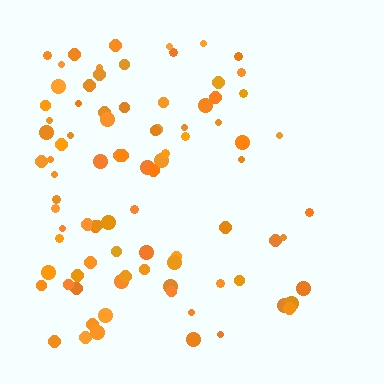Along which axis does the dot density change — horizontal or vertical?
Horizontal.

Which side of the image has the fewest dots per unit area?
The right.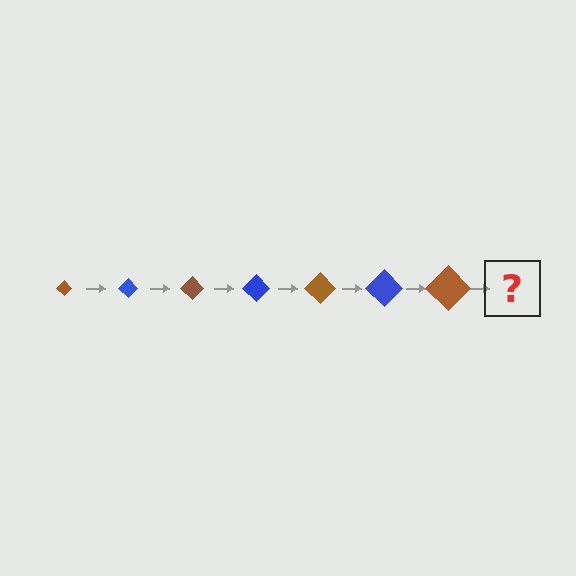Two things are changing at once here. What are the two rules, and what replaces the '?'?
The two rules are that the diamond grows larger each step and the color cycles through brown and blue. The '?' should be a blue diamond, larger than the previous one.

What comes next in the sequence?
The next element should be a blue diamond, larger than the previous one.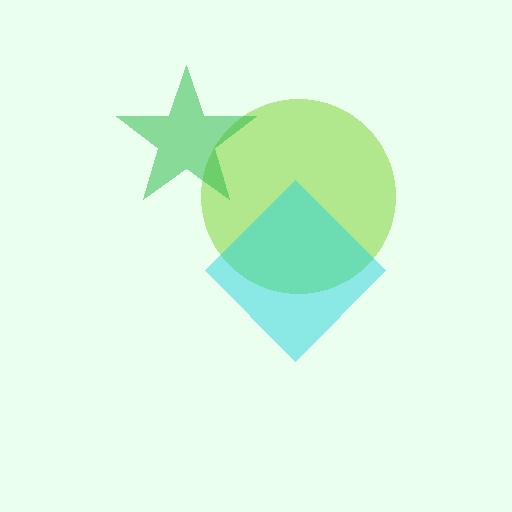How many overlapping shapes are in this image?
There are 3 overlapping shapes in the image.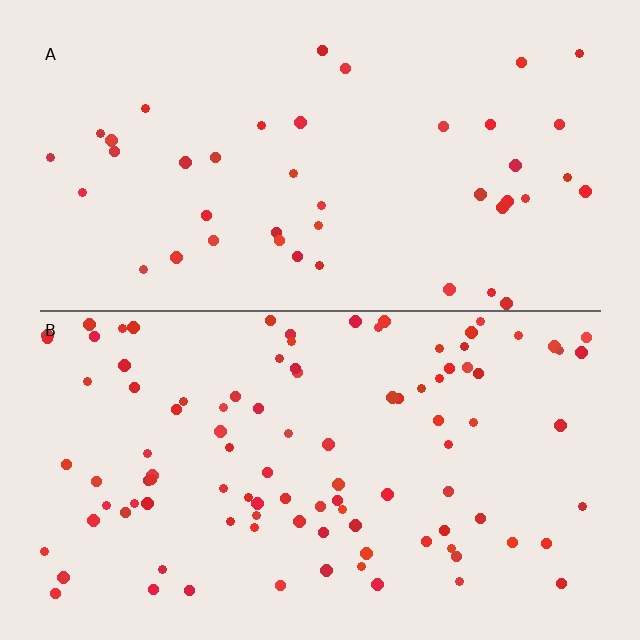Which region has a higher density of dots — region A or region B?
B (the bottom).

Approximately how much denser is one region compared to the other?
Approximately 2.4× — region B over region A.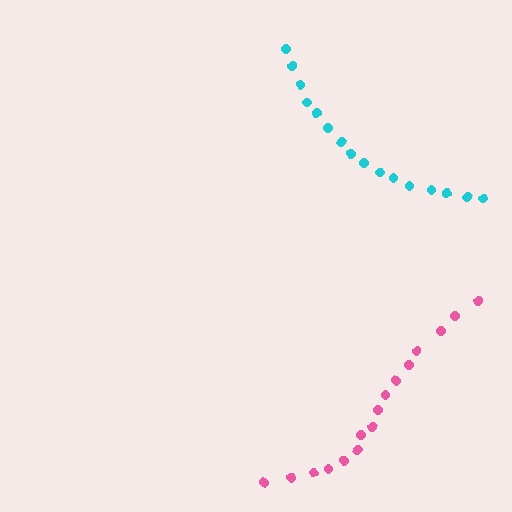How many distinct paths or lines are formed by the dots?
There are 2 distinct paths.